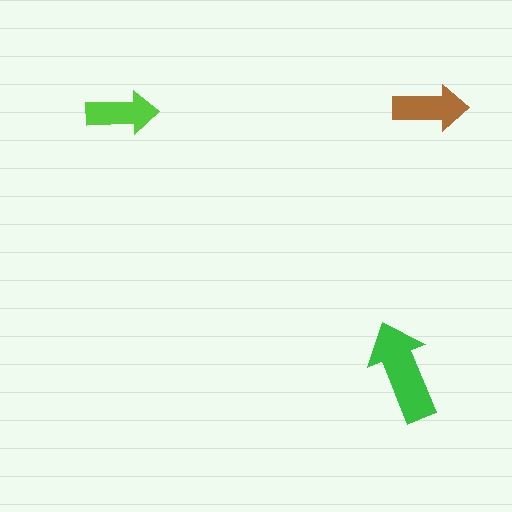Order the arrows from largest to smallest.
the green one, the brown one, the lime one.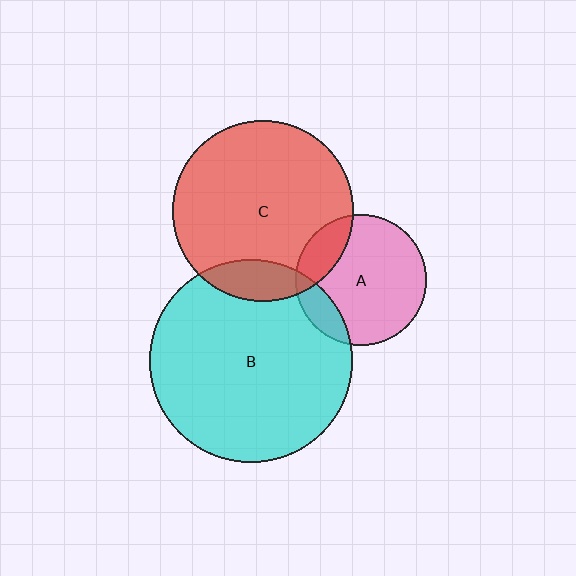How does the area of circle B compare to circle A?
Approximately 2.4 times.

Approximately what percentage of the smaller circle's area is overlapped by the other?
Approximately 15%.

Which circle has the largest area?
Circle B (cyan).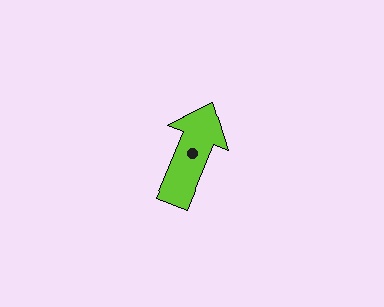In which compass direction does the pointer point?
North.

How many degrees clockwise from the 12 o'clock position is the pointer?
Approximately 22 degrees.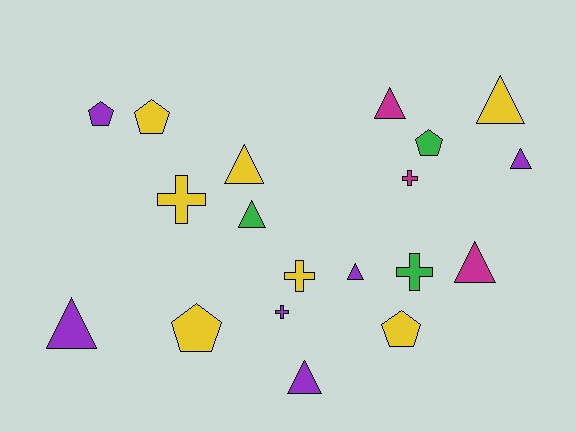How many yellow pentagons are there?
There are 3 yellow pentagons.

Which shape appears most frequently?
Triangle, with 9 objects.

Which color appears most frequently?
Yellow, with 7 objects.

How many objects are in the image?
There are 19 objects.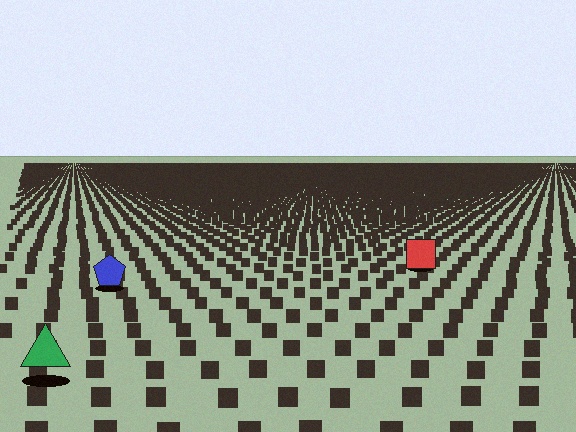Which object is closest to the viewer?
The green triangle is closest. The texture marks near it are larger and more spread out.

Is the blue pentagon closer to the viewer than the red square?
Yes. The blue pentagon is closer — you can tell from the texture gradient: the ground texture is coarser near it.